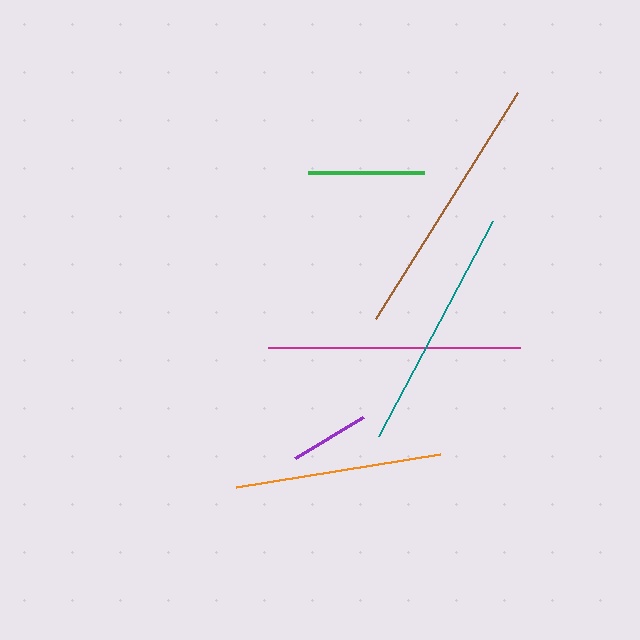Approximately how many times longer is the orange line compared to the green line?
The orange line is approximately 1.8 times the length of the green line.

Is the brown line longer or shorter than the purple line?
The brown line is longer than the purple line.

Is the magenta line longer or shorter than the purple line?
The magenta line is longer than the purple line.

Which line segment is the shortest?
The purple line is the shortest at approximately 80 pixels.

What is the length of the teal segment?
The teal segment is approximately 244 pixels long.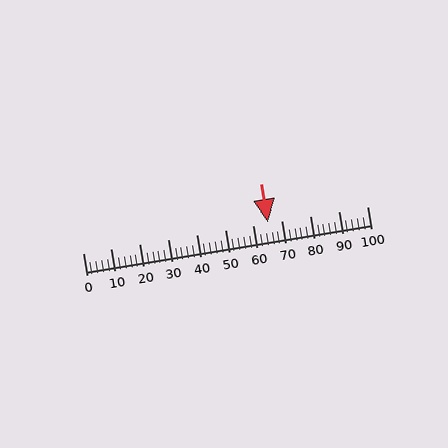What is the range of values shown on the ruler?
The ruler shows values from 0 to 100.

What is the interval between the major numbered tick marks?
The major tick marks are spaced 10 units apart.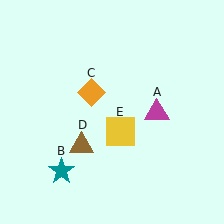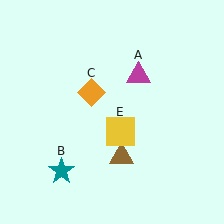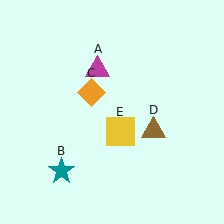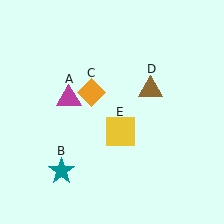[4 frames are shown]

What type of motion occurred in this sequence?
The magenta triangle (object A), brown triangle (object D) rotated counterclockwise around the center of the scene.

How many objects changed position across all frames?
2 objects changed position: magenta triangle (object A), brown triangle (object D).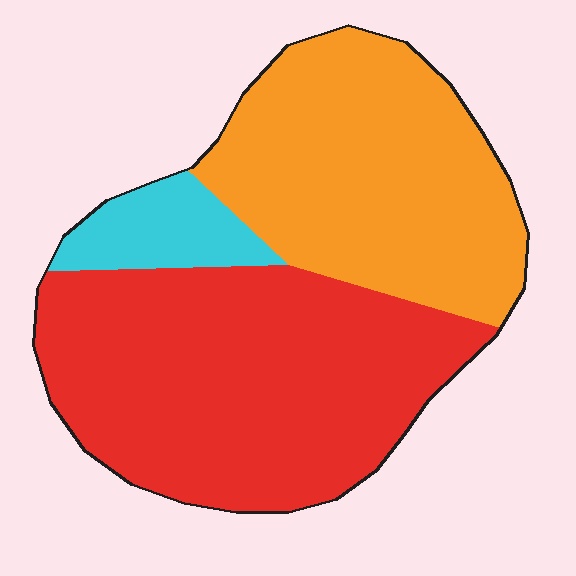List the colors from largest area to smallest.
From largest to smallest: red, orange, cyan.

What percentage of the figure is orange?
Orange covers 40% of the figure.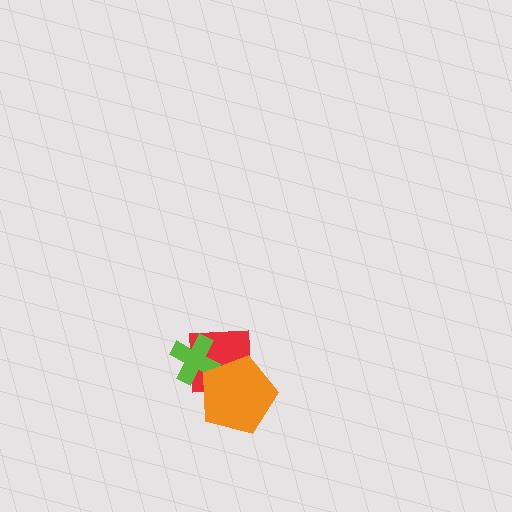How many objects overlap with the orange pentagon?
2 objects overlap with the orange pentagon.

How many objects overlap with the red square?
2 objects overlap with the red square.